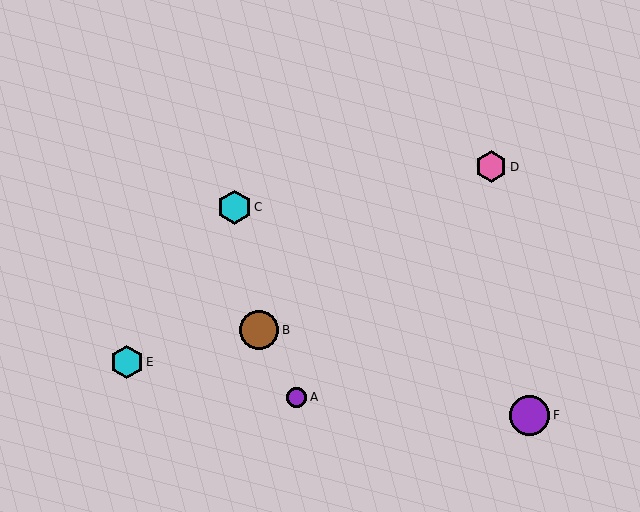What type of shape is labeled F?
Shape F is a purple circle.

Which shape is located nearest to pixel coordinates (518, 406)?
The purple circle (labeled F) at (530, 415) is nearest to that location.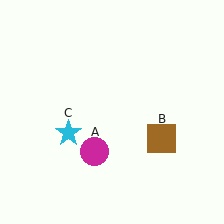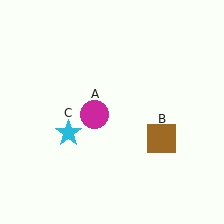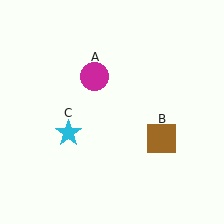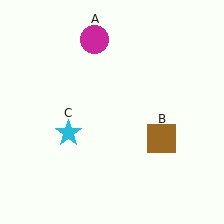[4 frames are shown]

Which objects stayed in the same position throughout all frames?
Brown square (object B) and cyan star (object C) remained stationary.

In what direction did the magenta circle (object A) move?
The magenta circle (object A) moved up.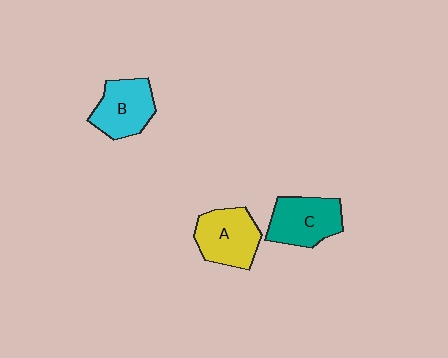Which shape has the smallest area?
Shape B (cyan).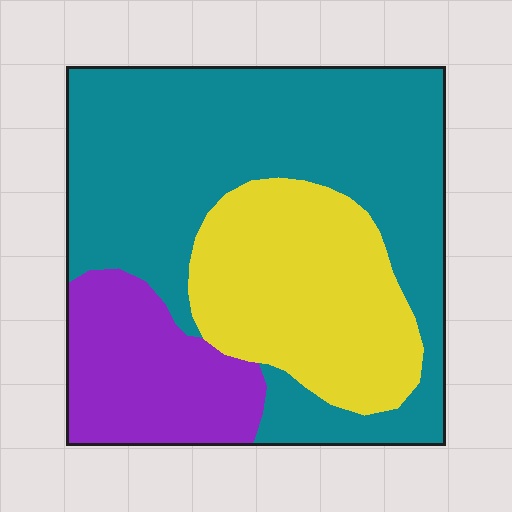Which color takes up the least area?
Purple, at roughly 20%.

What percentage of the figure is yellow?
Yellow takes up about one quarter (1/4) of the figure.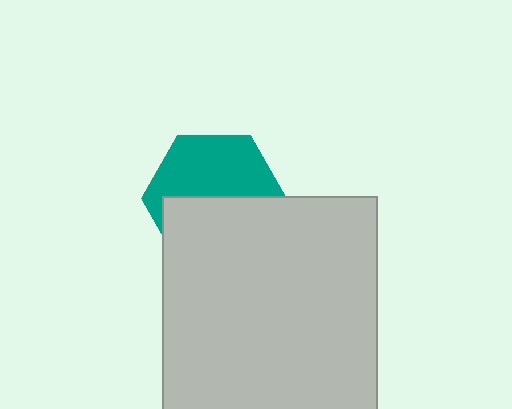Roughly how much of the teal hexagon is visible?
About half of it is visible (roughly 50%).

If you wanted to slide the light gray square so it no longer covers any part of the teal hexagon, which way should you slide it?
Slide it down — that is the most direct way to separate the two shapes.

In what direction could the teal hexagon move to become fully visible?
The teal hexagon could move up. That would shift it out from behind the light gray square entirely.